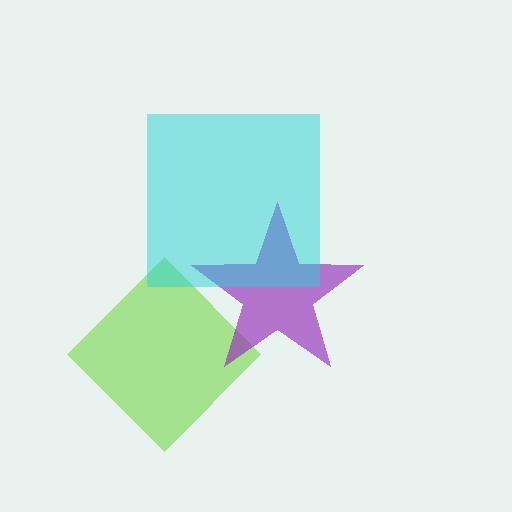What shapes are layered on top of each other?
The layered shapes are: a lime diamond, a purple star, a cyan square.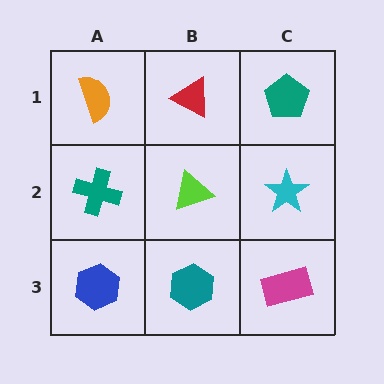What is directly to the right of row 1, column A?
A red triangle.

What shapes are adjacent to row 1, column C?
A cyan star (row 2, column C), a red triangle (row 1, column B).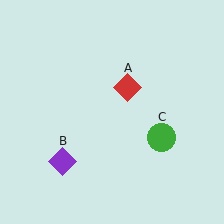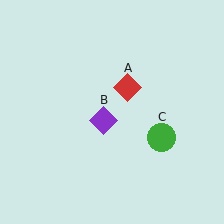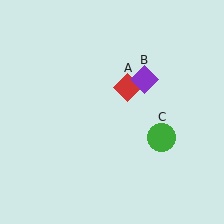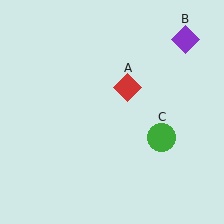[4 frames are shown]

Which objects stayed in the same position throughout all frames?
Red diamond (object A) and green circle (object C) remained stationary.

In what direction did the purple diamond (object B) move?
The purple diamond (object B) moved up and to the right.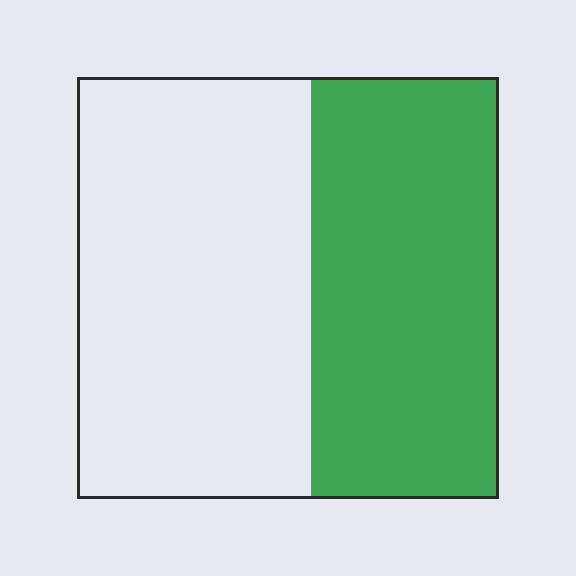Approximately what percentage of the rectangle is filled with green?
Approximately 45%.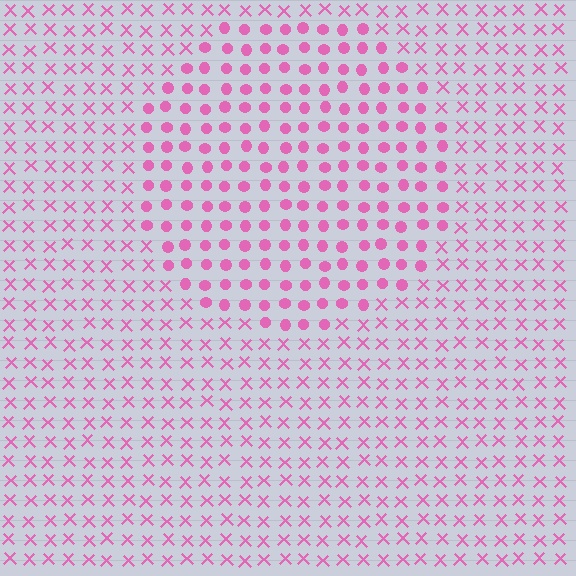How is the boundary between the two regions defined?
The boundary is defined by a change in element shape: circles inside vs. X marks outside. All elements share the same color and spacing.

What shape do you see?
I see a circle.